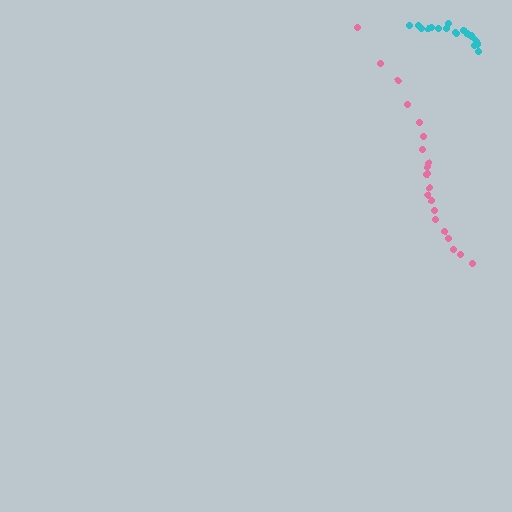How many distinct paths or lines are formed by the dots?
There are 2 distinct paths.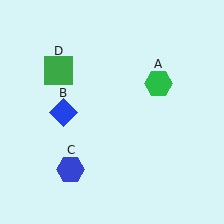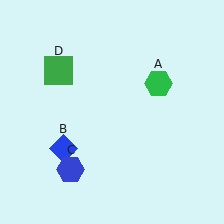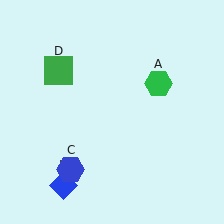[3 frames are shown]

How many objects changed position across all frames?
1 object changed position: blue diamond (object B).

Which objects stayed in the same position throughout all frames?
Green hexagon (object A) and blue hexagon (object C) and green square (object D) remained stationary.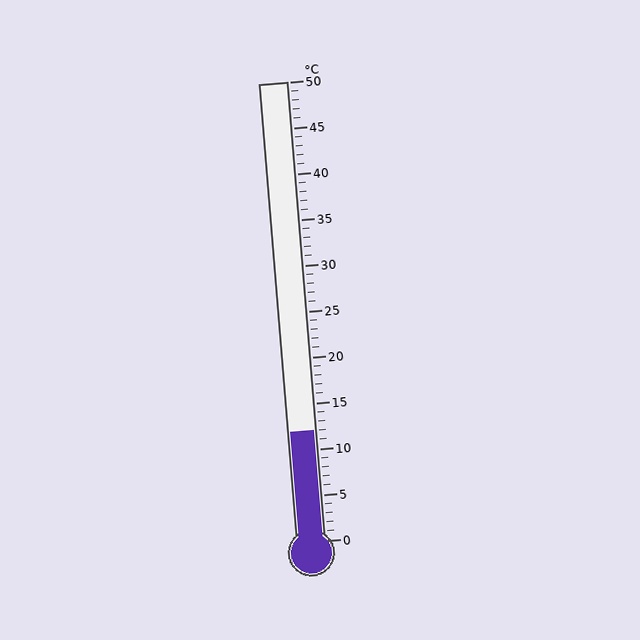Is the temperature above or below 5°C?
The temperature is above 5°C.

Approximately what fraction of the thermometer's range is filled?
The thermometer is filled to approximately 25% of its range.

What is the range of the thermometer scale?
The thermometer scale ranges from 0°C to 50°C.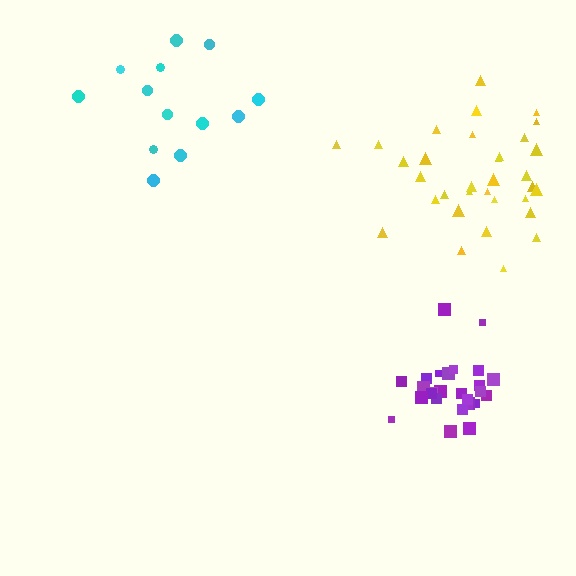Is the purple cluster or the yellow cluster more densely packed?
Purple.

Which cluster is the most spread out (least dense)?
Cyan.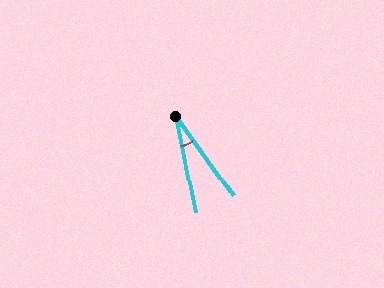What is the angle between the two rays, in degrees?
Approximately 24 degrees.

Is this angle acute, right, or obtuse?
It is acute.